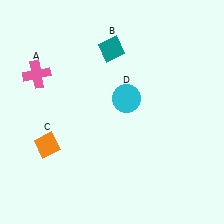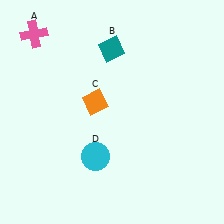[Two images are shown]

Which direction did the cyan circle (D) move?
The cyan circle (D) moved down.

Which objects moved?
The objects that moved are: the pink cross (A), the orange diamond (C), the cyan circle (D).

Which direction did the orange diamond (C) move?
The orange diamond (C) moved right.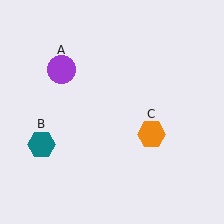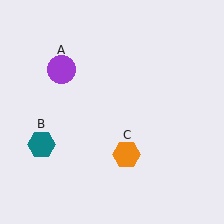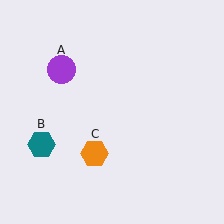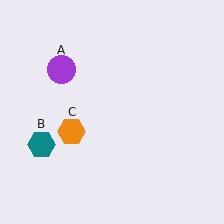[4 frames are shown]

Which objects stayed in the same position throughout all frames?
Purple circle (object A) and teal hexagon (object B) remained stationary.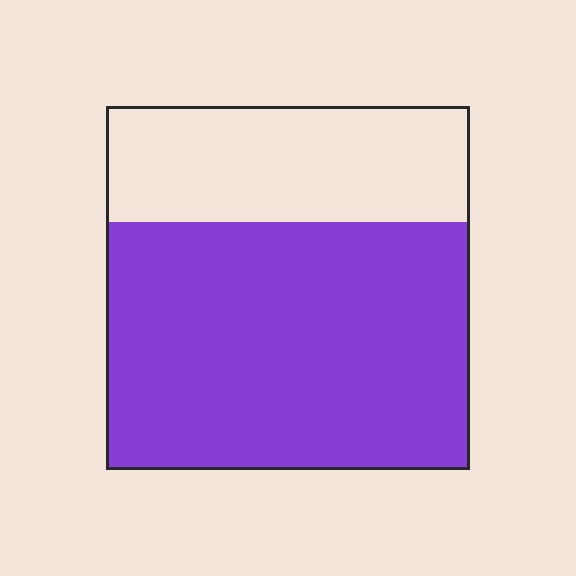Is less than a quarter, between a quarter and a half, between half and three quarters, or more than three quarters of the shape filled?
Between half and three quarters.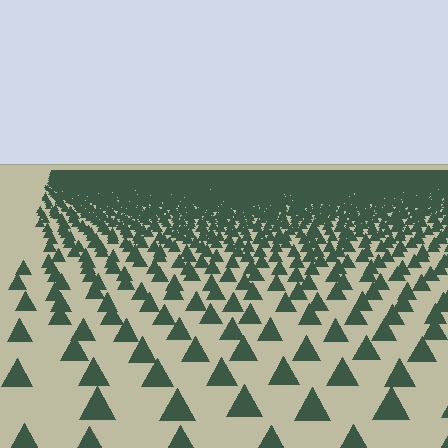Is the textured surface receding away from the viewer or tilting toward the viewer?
The surface is receding away from the viewer. Texture elements get smaller and denser toward the top.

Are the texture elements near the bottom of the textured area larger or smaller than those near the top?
Larger. Near the bottom, elements are closer to the viewer and appear at a bigger on-screen size.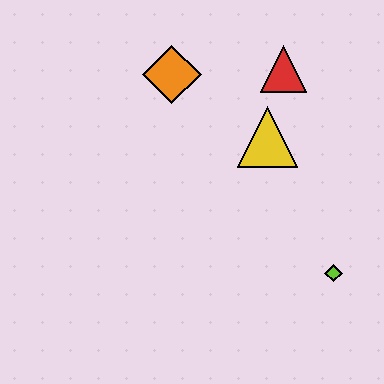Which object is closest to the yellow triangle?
The red triangle is closest to the yellow triangle.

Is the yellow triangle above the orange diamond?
No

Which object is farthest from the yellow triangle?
The lime diamond is farthest from the yellow triangle.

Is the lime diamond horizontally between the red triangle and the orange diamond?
No